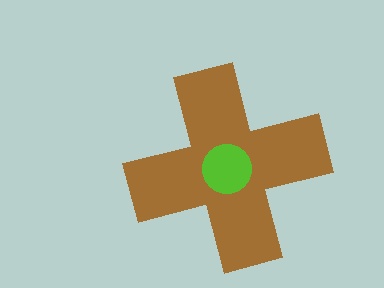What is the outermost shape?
The brown cross.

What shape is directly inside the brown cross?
The lime circle.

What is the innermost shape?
The lime circle.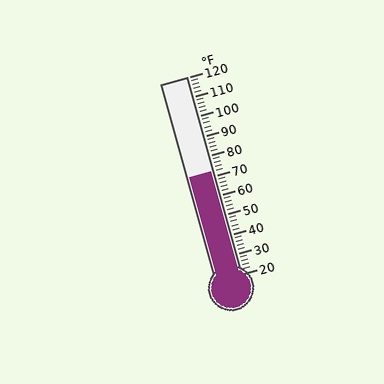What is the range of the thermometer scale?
The thermometer scale ranges from 20°F to 120°F.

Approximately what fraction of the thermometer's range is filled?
The thermometer is filled to approximately 50% of its range.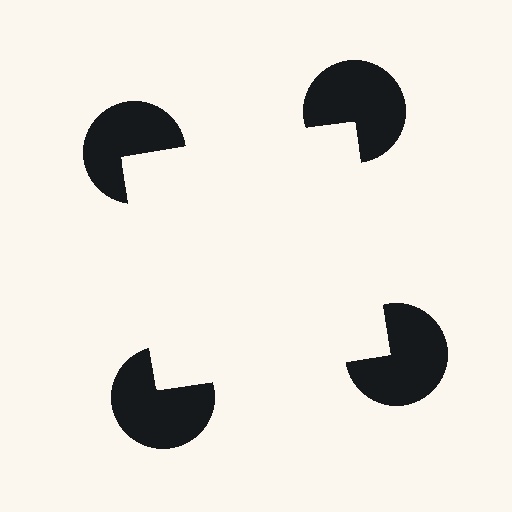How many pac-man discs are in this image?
There are 4 — one at each vertex of the illusory square.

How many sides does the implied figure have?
4 sides.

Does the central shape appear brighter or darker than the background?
It typically appears slightly brighter than the background, even though no actual brightness change is drawn.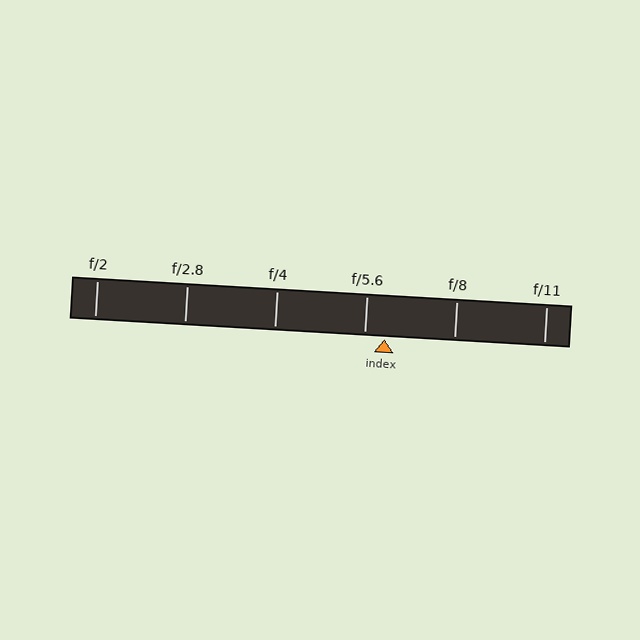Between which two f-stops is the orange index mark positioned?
The index mark is between f/5.6 and f/8.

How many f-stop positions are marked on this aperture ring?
There are 6 f-stop positions marked.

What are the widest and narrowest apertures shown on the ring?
The widest aperture shown is f/2 and the narrowest is f/11.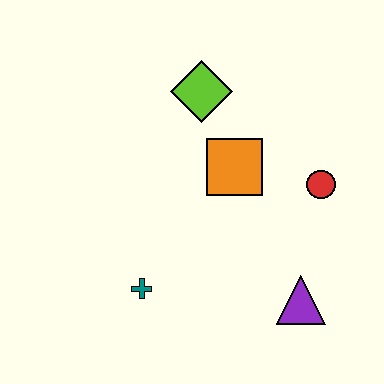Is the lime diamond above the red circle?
Yes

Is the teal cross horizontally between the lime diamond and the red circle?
No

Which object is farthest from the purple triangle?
The lime diamond is farthest from the purple triangle.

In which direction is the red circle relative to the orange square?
The red circle is to the right of the orange square.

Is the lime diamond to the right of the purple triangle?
No